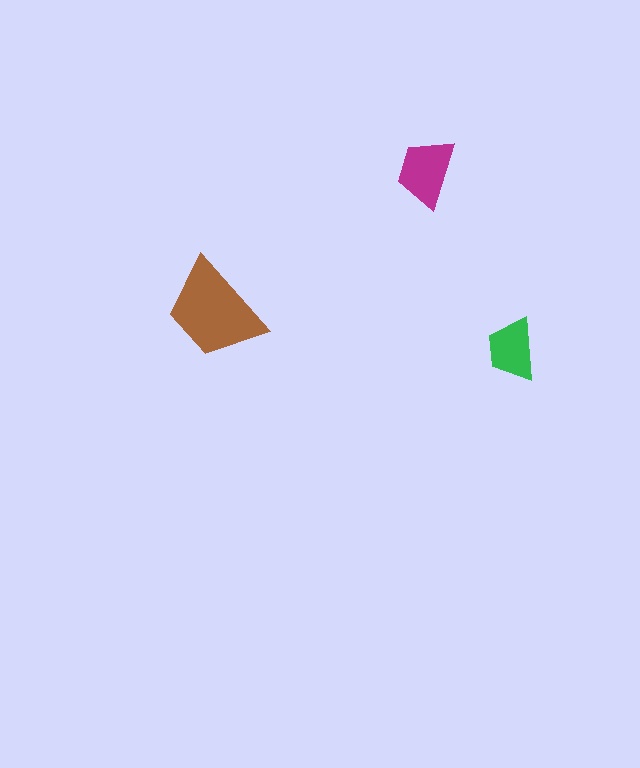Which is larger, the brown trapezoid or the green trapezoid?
The brown one.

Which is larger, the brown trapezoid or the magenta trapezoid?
The brown one.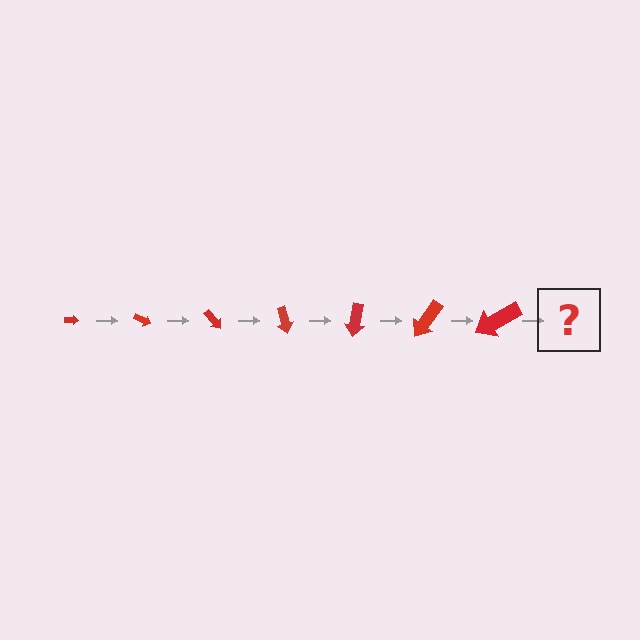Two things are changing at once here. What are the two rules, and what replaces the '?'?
The two rules are that the arrow grows larger each step and it rotates 25 degrees each step. The '?' should be an arrow, larger than the previous one and rotated 175 degrees from the start.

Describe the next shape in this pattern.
It should be an arrow, larger than the previous one and rotated 175 degrees from the start.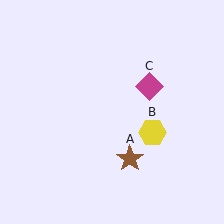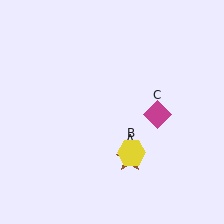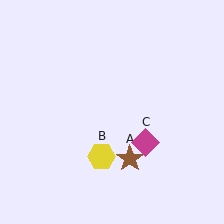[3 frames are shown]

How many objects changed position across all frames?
2 objects changed position: yellow hexagon (object B), magenta diamond (object C).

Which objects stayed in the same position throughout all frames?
Brown star (object A) remained stationary.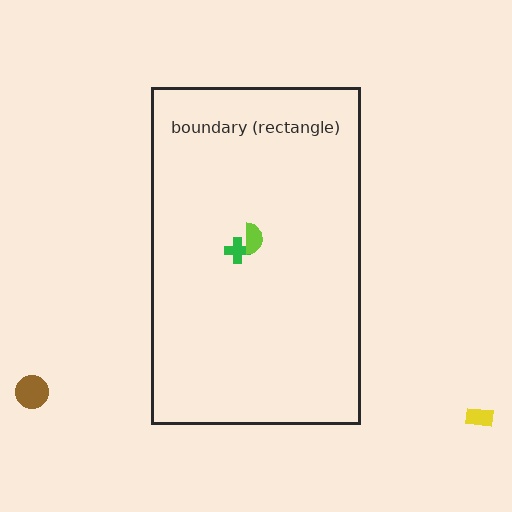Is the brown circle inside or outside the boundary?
Outside.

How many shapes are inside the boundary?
2 inside, 2 outside.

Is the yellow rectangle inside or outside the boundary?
Outside.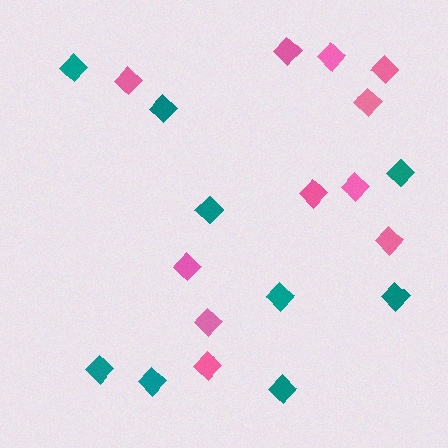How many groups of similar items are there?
There are 2 groups: one group of teal diamonds (9) and one group of pink diamonds (11).